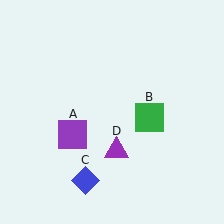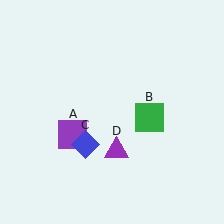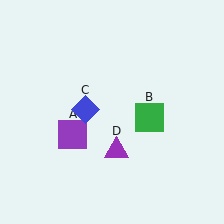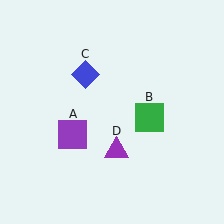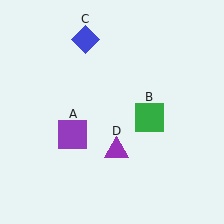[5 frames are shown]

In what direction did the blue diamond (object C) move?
The blue diamond (object C) moved up.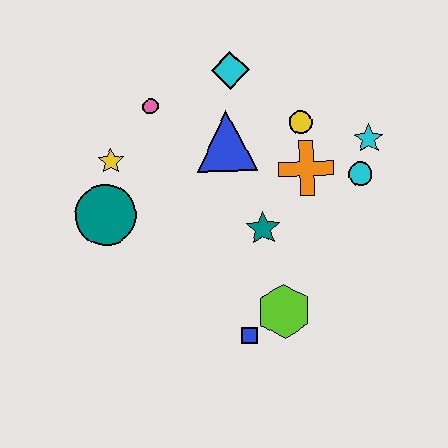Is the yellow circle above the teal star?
Yes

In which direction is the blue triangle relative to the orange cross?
The blue triangle is to the left of the orange cross.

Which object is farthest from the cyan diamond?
The blue square is farthest from the cyan diamond.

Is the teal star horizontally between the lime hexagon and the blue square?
Yes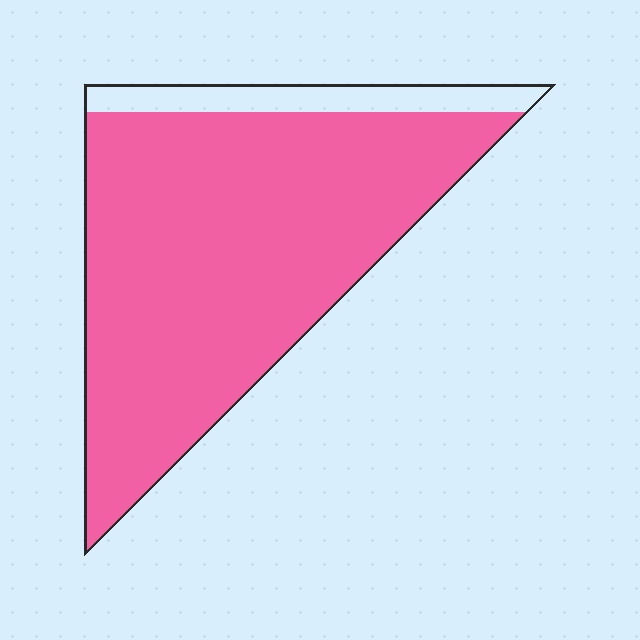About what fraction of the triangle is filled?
About seven eighths (7/8).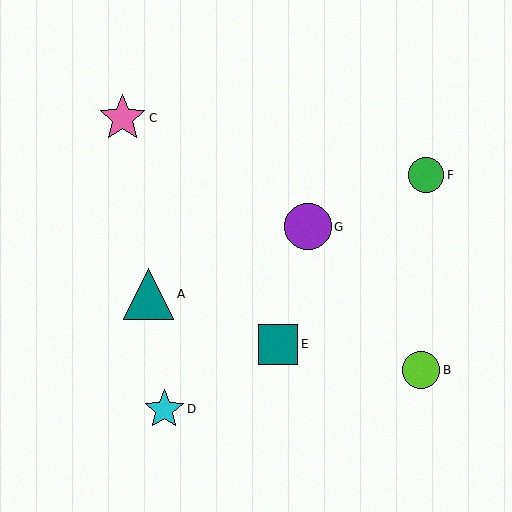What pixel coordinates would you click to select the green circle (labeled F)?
Click at (426, 175) to select the green circle F.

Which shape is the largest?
The teal triangle (labeled A) is the largest.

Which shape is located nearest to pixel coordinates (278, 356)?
The teal square (labeled E) at (278, 344) is nearest to that location.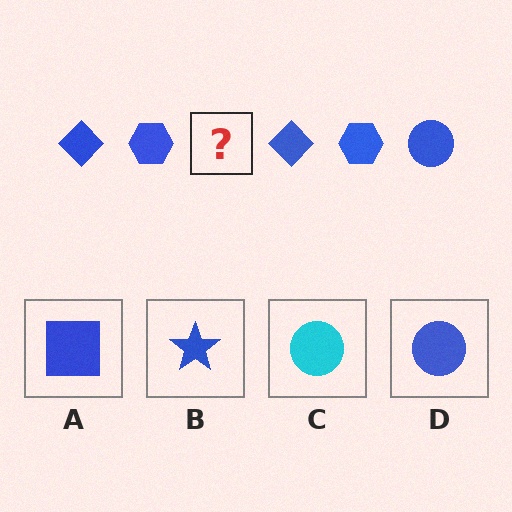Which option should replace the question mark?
Option D.